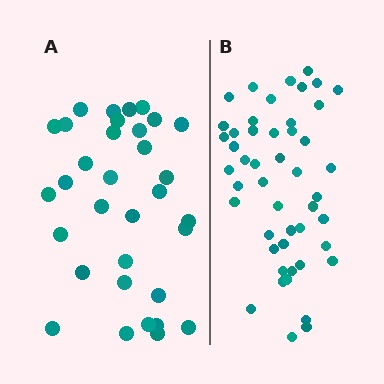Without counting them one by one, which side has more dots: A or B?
Region B (the right region) has more dots.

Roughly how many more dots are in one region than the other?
Region B has approximately 15 more dots than region A.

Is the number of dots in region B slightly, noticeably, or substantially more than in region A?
Region B has substantially more. The ratio is roughly 1.5 to 1.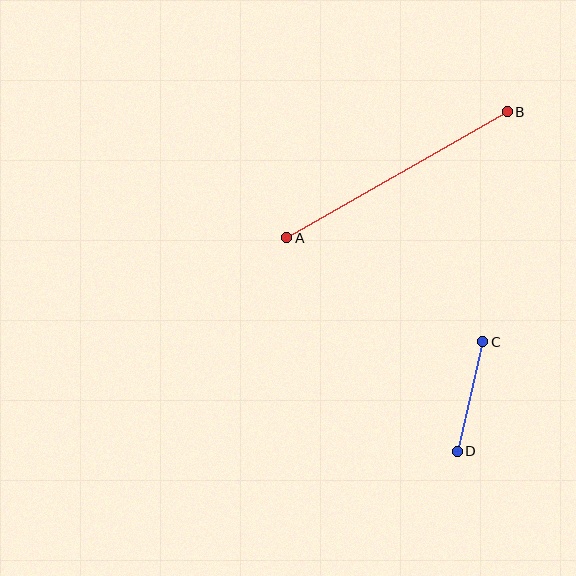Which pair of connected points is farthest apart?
Points A and B are farthest apart.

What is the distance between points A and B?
The distance is approximately 254 pixels.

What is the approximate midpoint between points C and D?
The midpoint is at approximately (470, 397) pixels.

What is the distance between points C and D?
The distance is approximately 112 pixels.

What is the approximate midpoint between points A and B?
The midpoint is at approximately (397, 175) pixels.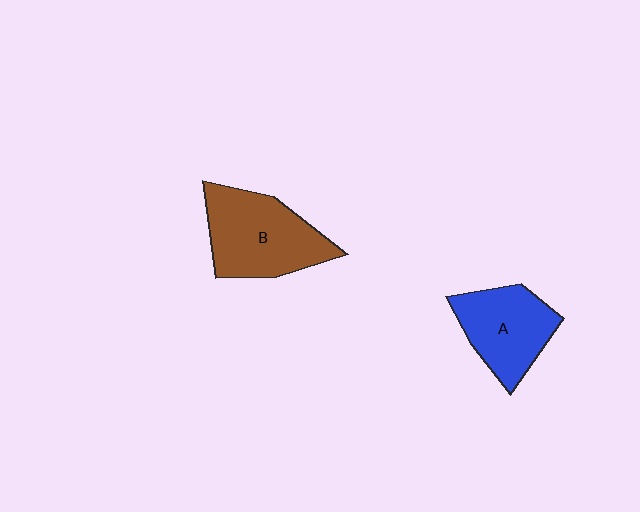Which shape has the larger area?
Shape B (brown).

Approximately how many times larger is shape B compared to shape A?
Approximately 1.3 times.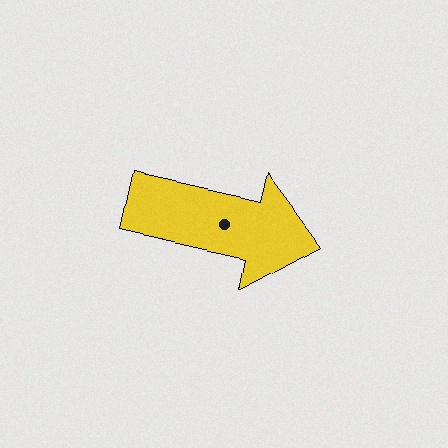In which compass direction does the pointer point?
East.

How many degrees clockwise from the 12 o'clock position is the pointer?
Approximately 102 degrees.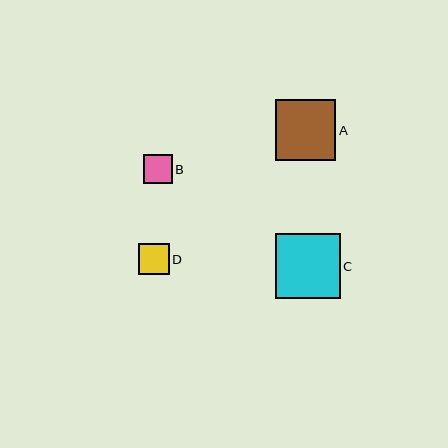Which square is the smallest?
Square B is the smallest with a size of approximately 29 pixels.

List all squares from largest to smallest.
From largest to smallest: C, A, D, B.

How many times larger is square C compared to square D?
Square C is approximately 2.1 times the size of square D.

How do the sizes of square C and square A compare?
Square C and square A are approximately the same size.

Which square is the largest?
Square C is the largest with a size of approximately 65 pixels.